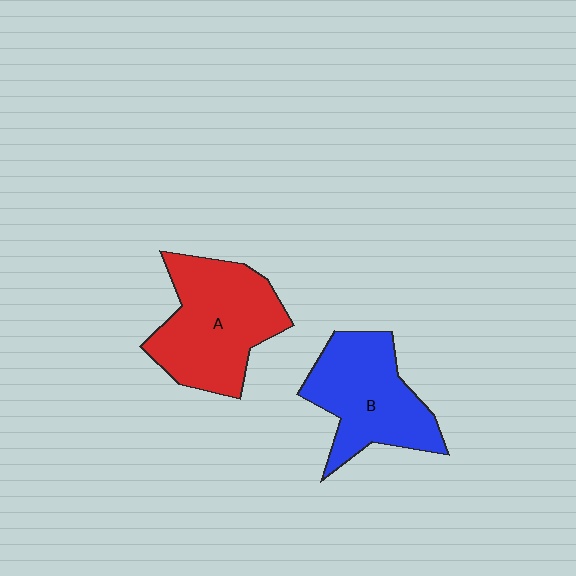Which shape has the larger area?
Shape A (red).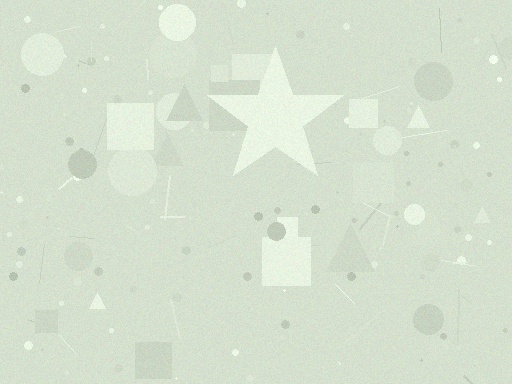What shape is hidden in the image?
A star is hidden in the image.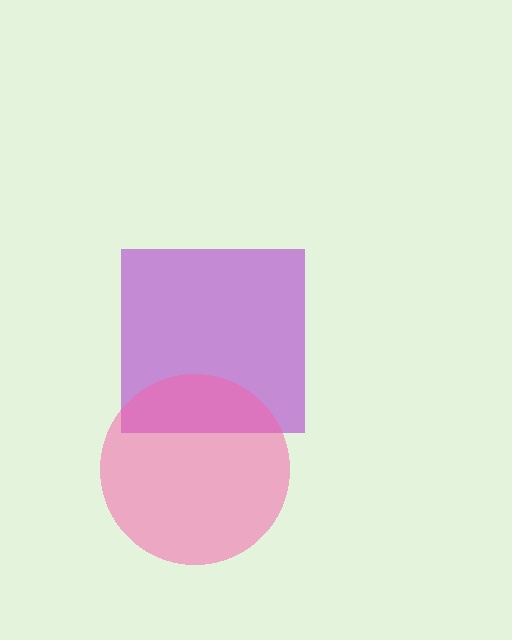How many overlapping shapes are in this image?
There are 2 overlapping shapes in the image.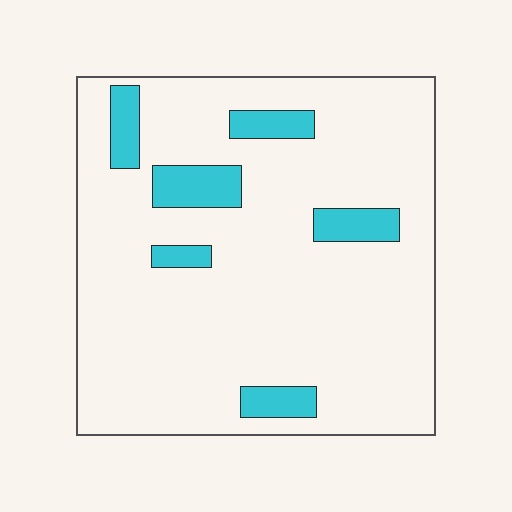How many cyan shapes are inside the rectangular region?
6.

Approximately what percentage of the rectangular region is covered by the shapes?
Approximately 10%.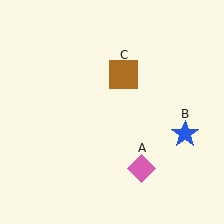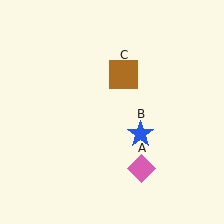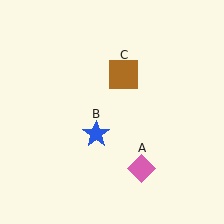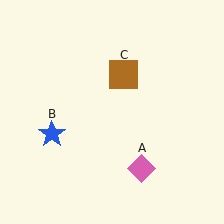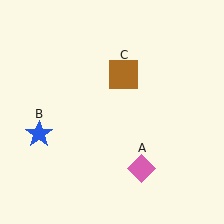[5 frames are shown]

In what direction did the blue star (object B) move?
The blue star (object B) moved left.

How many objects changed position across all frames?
1 object changed position: blue star (object B).